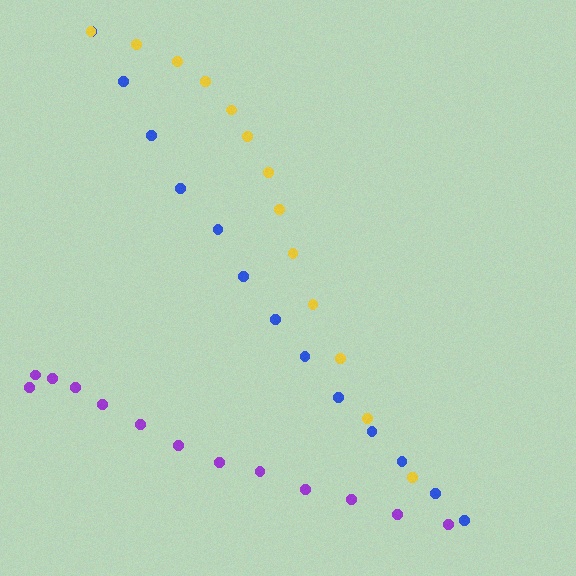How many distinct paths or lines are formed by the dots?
There are 3 distinct paths.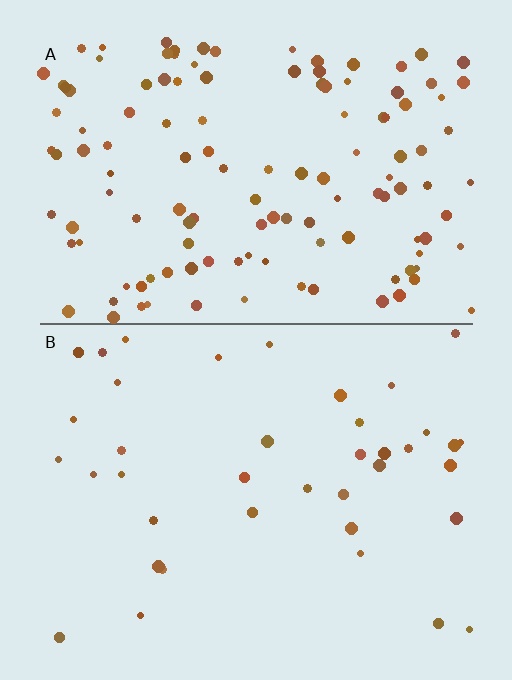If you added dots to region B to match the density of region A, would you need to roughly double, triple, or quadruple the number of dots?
Approximately triple.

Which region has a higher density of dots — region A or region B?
A (the top).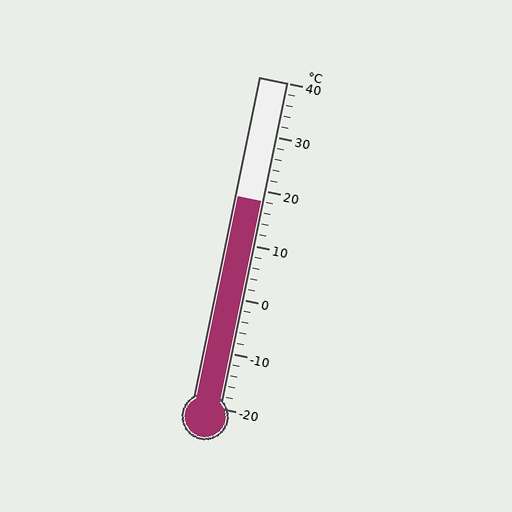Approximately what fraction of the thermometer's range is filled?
The thermometer is filled to approximately 65% of its range.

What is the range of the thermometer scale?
The thermometer scale ranges from -20°C to 40°C.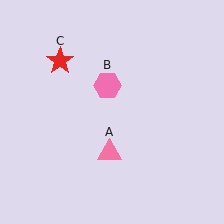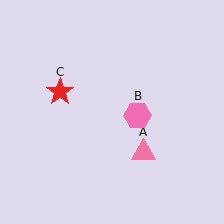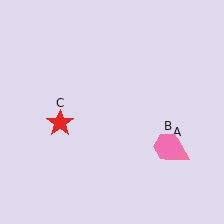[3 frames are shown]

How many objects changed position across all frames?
3 objects changed position: pink triangle (object A), pink hexagon (object B), red star (object C).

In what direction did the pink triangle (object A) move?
The pink triangle (object A) moved right.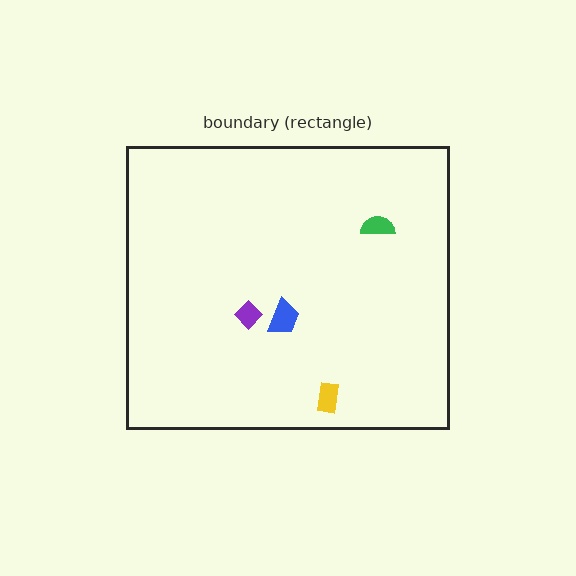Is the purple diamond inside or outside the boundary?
Inside.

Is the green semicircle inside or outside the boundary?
Inside.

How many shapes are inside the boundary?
4 inside, 0 outside.